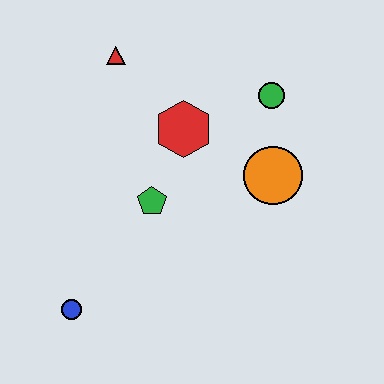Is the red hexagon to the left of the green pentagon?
No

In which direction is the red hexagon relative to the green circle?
The red hexagon is to the left of the green circle.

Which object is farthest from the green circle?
The blue circle is farthest from the green circle.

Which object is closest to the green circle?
The orange circle is closest to the green circle.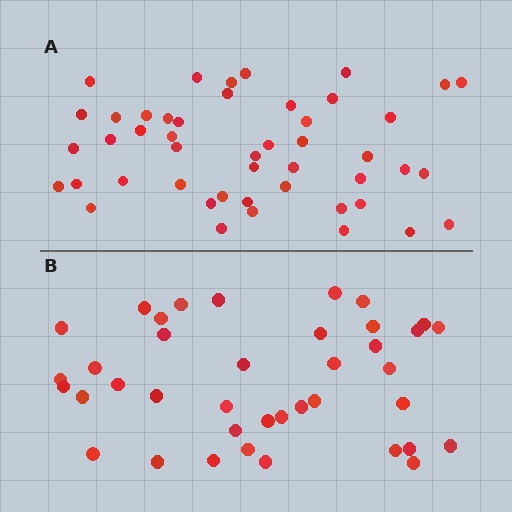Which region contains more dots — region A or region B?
Region A (the top region) has more dots.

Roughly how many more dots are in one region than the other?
Region A has roughly 8 or so more dots than region B.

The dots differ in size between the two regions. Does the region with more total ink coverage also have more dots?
No. Region B has more total ink coverage because its dots are larger, but region A actually contains more individual dots. Total area can be misleading — the number of items is what matters here.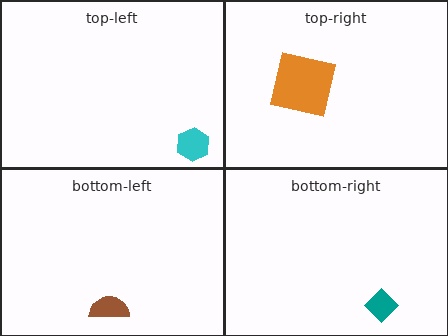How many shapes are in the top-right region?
1.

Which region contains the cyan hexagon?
The top-left region.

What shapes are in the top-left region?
The cyan hexagon.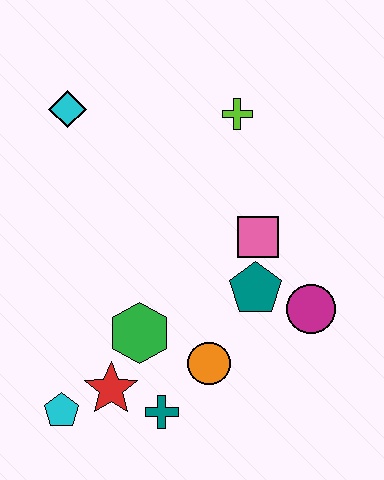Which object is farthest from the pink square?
The cyan pentagon is farthest from the pink square.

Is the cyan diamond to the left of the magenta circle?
Yes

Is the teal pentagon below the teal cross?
No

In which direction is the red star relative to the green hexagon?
The red star is below the green hexagon.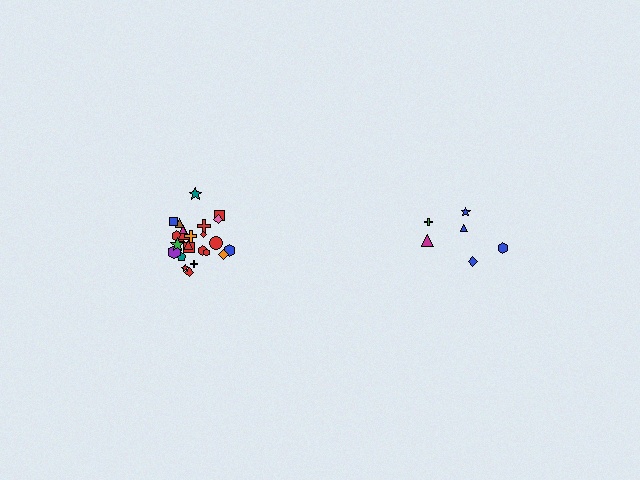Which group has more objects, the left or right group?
The left group.